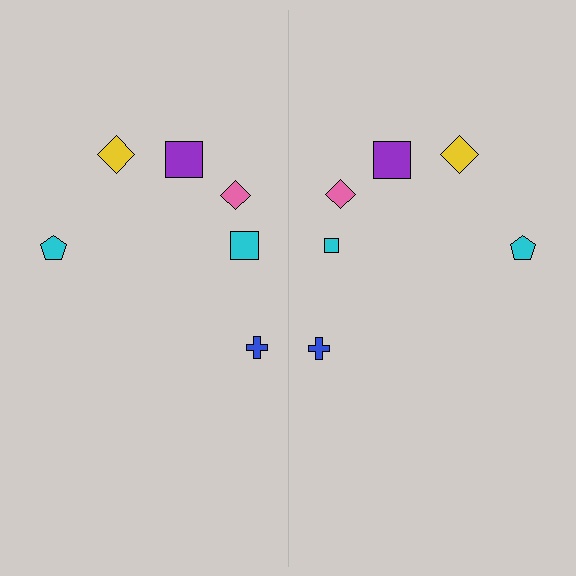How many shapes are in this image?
There are 12 shapes in this image.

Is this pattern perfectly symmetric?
No, the pattern is not perfectly symmetric. The cyan square on the right side has a different size than its mirror counterpart.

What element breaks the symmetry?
The cyan square on the right side has a different size than its mirror counterpart.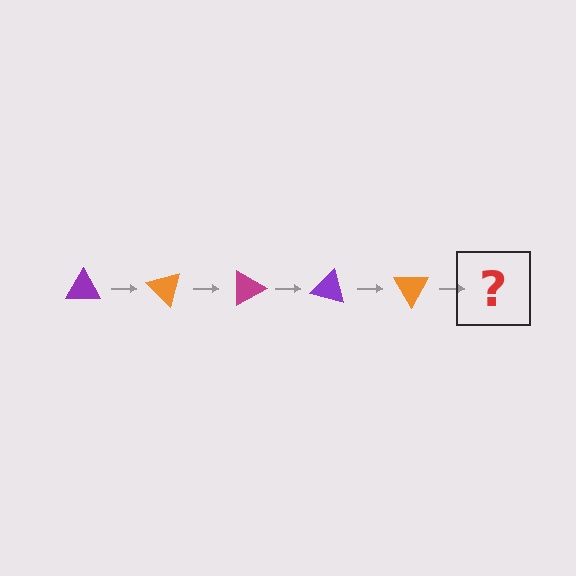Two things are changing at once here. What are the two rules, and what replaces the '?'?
The two rules are that it rotates 45 degrees each step and the color cycles through purple, orange, and magenta. The '?' should be a magenta triangle, rotated 225 degrees from the start.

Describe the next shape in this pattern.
It should be a magenta triangle, rotated 225 degrees from the start.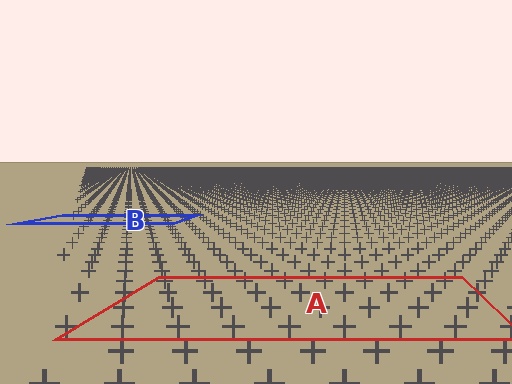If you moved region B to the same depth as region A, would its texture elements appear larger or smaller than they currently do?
They would appear larger. At a closer depth, the same texture elements are projected at a bigger on-screen size.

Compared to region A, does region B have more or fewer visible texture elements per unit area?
Region B has more texture elements per unit area — they are packed more densely because it is farther away.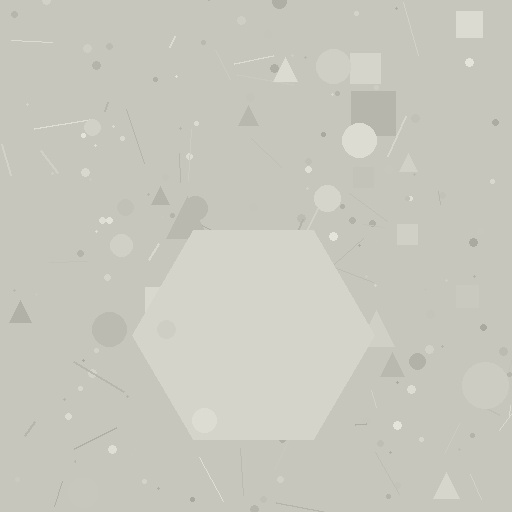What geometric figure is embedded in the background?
A hexagon is embedded in the background.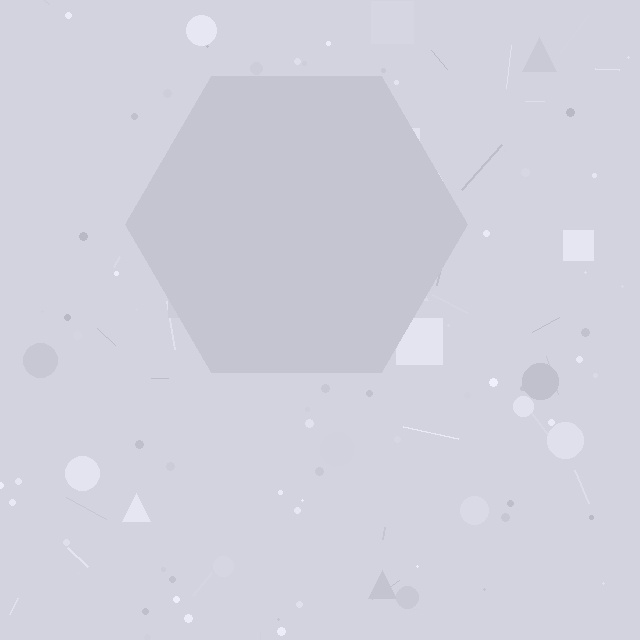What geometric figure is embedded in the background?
A hexagon is embedded in the background.